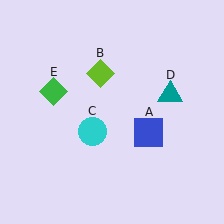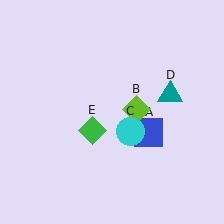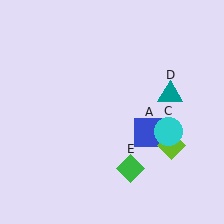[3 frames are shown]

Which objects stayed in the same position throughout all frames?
Blue square (object A) and teal triangle (object D) remained stationary.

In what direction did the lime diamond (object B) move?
The lime diamond (object B) moved down and to the right.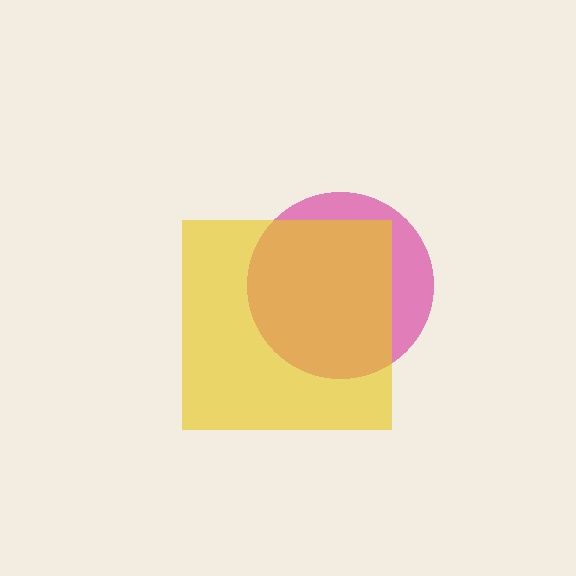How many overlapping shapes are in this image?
There are 2 overlapping shapes in the image.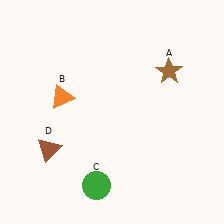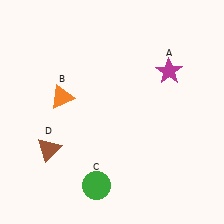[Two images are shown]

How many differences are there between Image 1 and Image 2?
There is 1 difference between the two images.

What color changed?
The star (A) changed from brown in Image 1 to magenta in Image 2.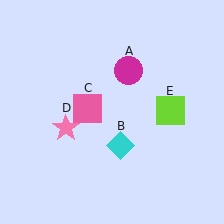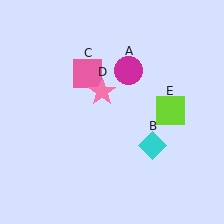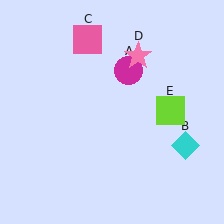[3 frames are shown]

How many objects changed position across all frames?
3 objects changed position: cyan diamond (object B), pink square (object C), pink star (object D).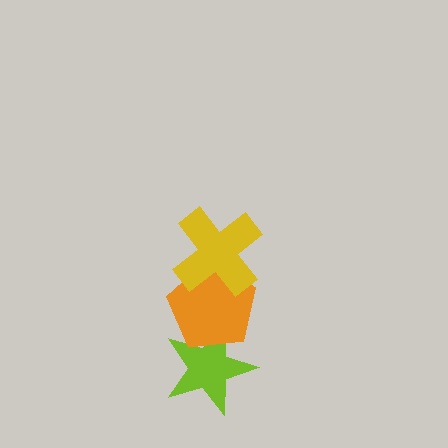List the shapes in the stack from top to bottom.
From top to bottom: the yellow cross, the orange pentagon, the lime star.